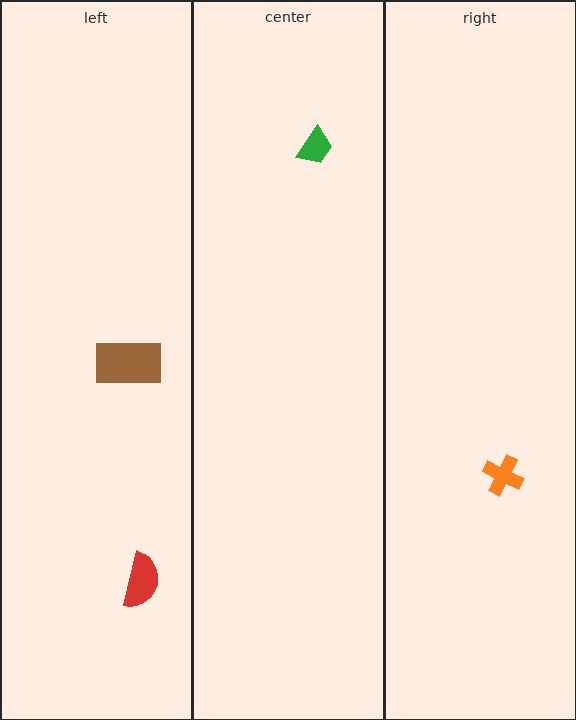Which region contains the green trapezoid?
The center region.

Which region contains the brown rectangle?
The left region.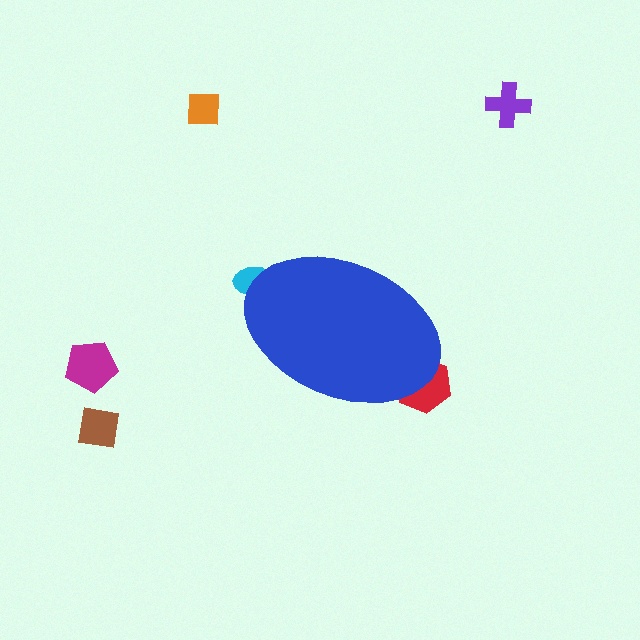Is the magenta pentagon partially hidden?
No, the magenta pentagon is fully visible.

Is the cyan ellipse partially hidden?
Yes, the cyan ellipse is partially hidden behind the blue ellipse.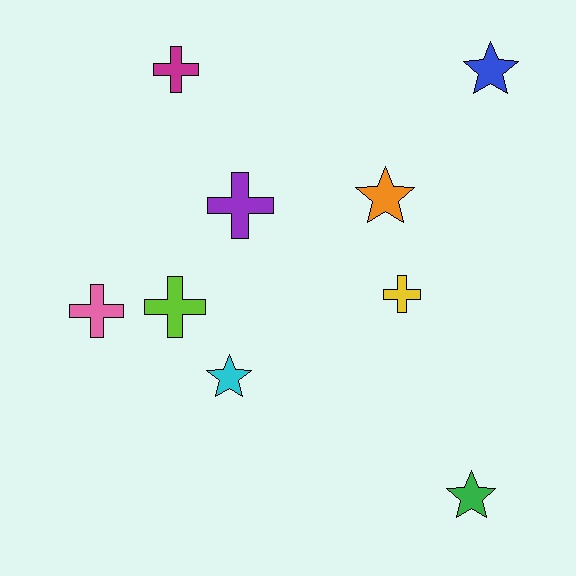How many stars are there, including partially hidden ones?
There are 4 stars.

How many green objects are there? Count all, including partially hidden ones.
There is 1 green object.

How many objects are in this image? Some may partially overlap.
There are 9 objects.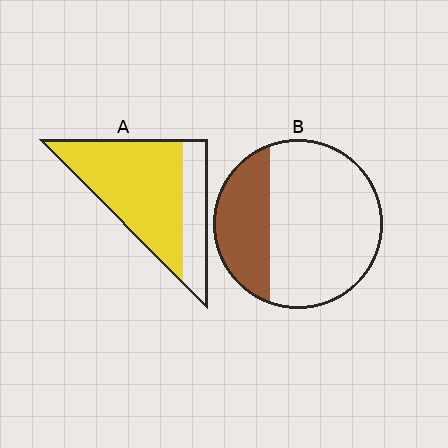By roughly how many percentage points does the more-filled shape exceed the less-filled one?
By roughly 45 percentage points (A over B).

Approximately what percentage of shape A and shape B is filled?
A is approximately 75% and B is approximately 30%.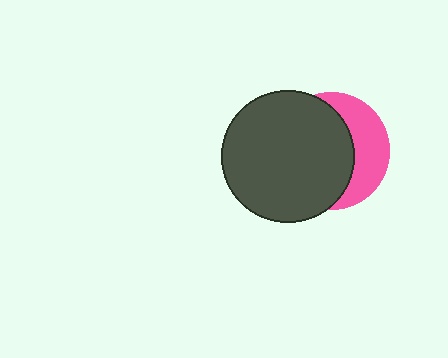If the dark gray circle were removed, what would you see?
You would see the complete pink circle.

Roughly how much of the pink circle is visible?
A small part of it is visible (roughly 36%).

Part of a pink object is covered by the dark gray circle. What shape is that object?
It is a circle.